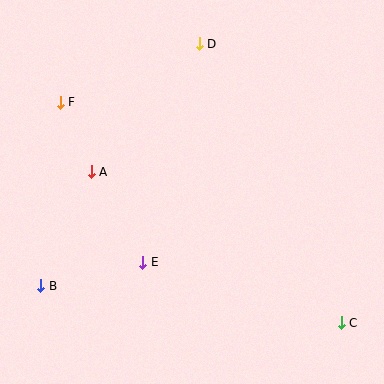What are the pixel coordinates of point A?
Point A is at (91, 172).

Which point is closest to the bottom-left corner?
Point B is closest to the bottom-left corner.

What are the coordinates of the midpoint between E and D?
The midpoint between E and D is at (171, 153).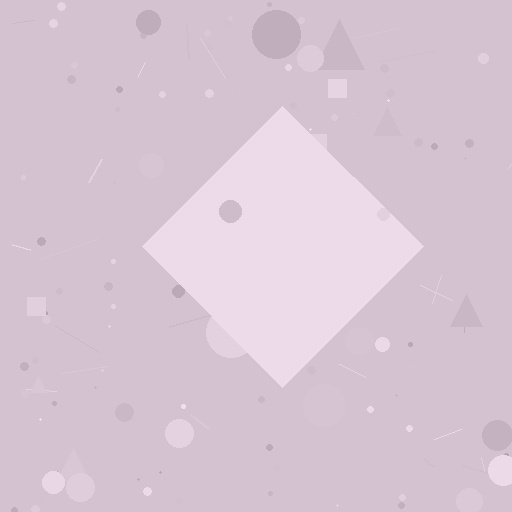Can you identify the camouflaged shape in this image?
The camouflaged shape is a diamond.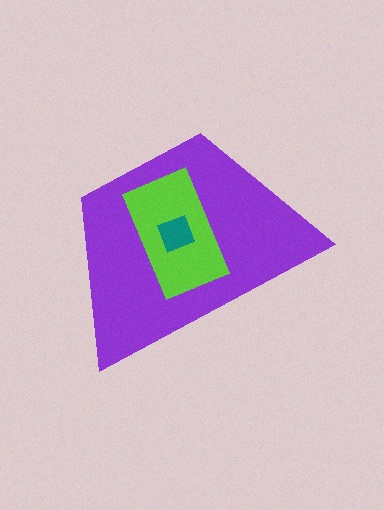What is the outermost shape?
The purple trapezoid.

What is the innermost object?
The teal square.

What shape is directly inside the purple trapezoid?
The lime rectangle.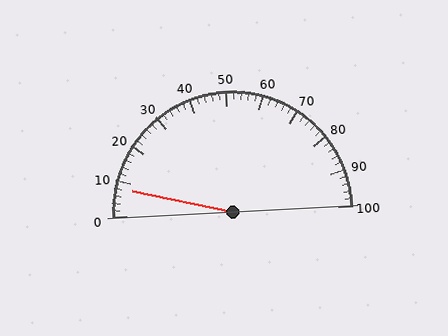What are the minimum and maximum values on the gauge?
The gauge ranges from 0 to 100.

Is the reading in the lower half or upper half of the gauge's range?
The reading is in the lower half of the range (0 to 100).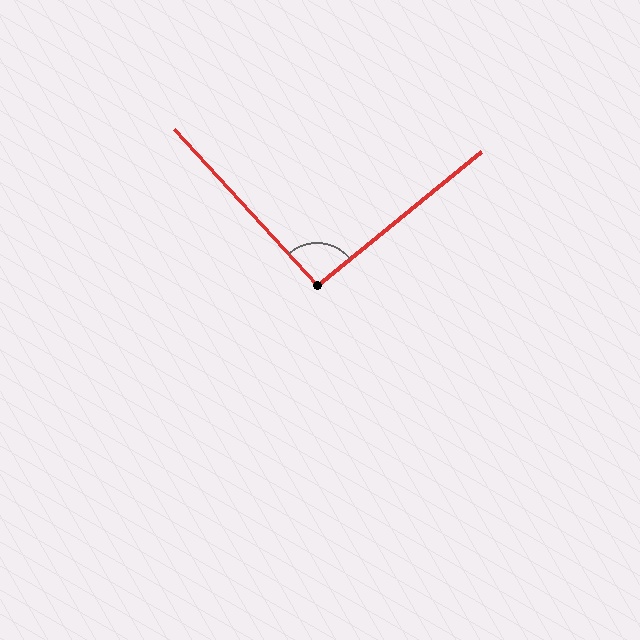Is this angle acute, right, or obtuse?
It is approximately a right angle.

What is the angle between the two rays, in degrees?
Approximately 93 degrees.